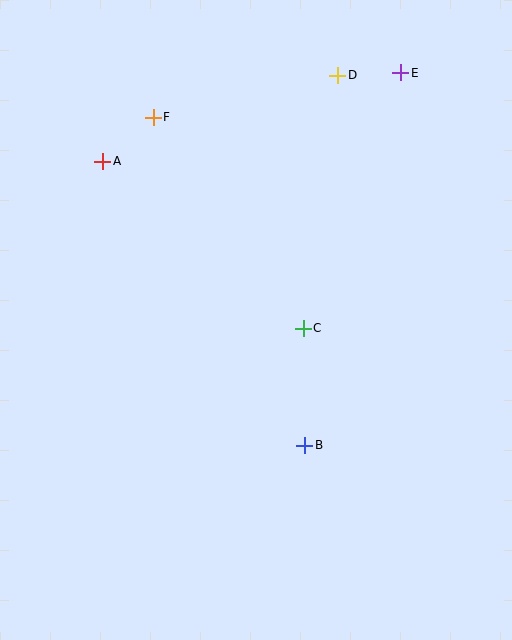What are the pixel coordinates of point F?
Point F is at (153, 117).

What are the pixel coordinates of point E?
Point E is at (401, 73).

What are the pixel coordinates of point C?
Point C is at (303, 328).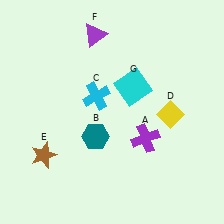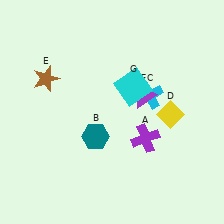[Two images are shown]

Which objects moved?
The objects that moved are: the cyan cross (C), the brown star (E), the purple triangle (F).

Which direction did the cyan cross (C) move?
The cyan cross (C) moved right.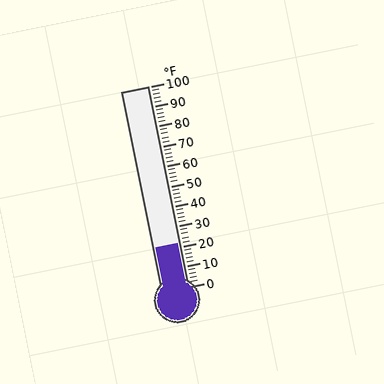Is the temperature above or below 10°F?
The temperature is above 10°F.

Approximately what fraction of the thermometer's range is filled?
The thermometer is filled to approximately 20% of its range.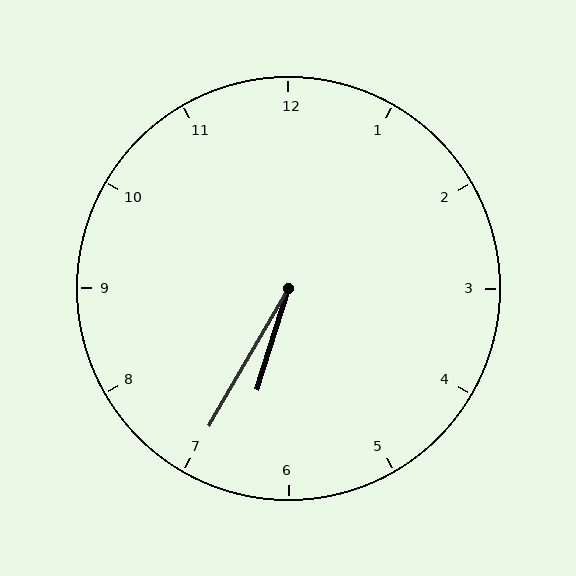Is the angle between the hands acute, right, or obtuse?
It is acute.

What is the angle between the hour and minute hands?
Approximately 12 degrees.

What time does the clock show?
6:35.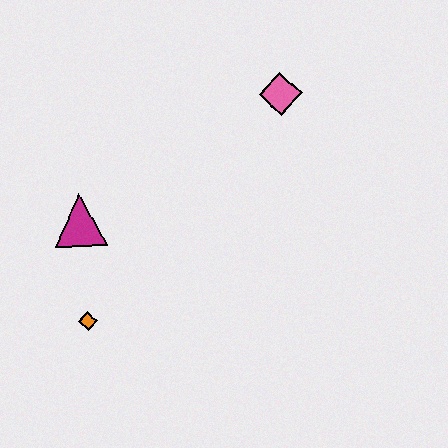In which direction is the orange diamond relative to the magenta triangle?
The orange diamond is below the magenta triangle.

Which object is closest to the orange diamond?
The magenta triangle is closest to the orange diamond.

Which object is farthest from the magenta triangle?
The pink diamond is farthest from the magenta triangle.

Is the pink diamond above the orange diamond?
Yes